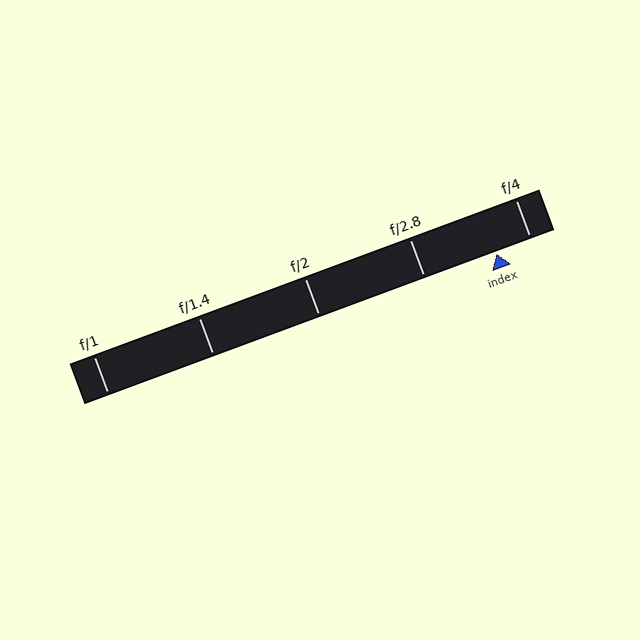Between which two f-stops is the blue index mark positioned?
The index mark is between f/2.8 and f/4.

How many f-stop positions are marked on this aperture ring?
There are 5 f-stop positions marked.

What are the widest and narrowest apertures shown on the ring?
The widest aperture shown is f/1 and the narrowest is f/4.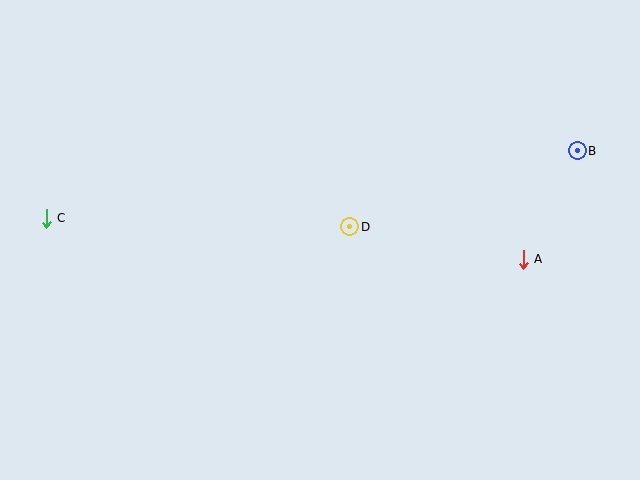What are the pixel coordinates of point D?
Point D is at (350, 227).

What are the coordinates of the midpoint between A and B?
The midpoint between A and B is at (550, 205).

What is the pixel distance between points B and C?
The distance between B and C is 535 pixels.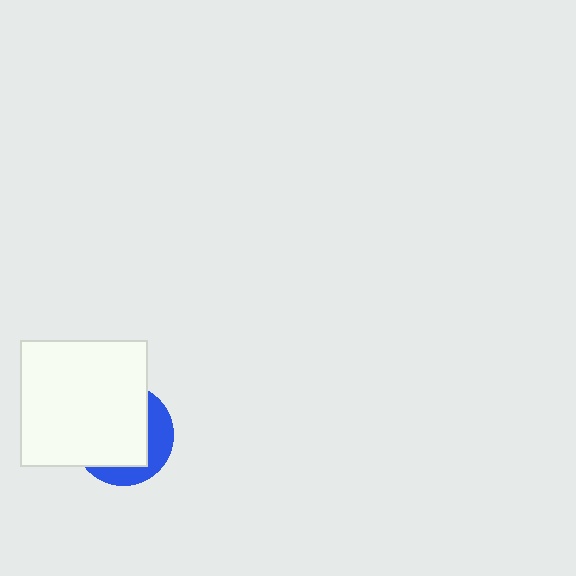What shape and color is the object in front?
The object in front is a white square.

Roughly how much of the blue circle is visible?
A small part of it is visible (roughly 32%).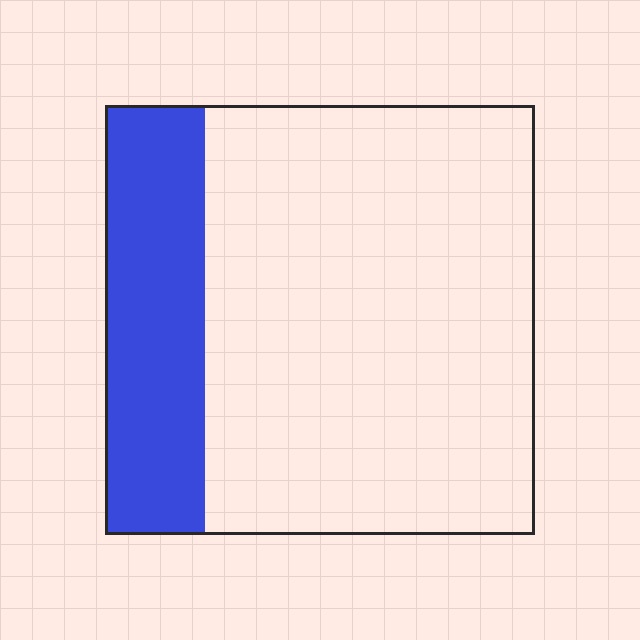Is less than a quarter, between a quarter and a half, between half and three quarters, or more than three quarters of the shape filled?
Less than a quarter.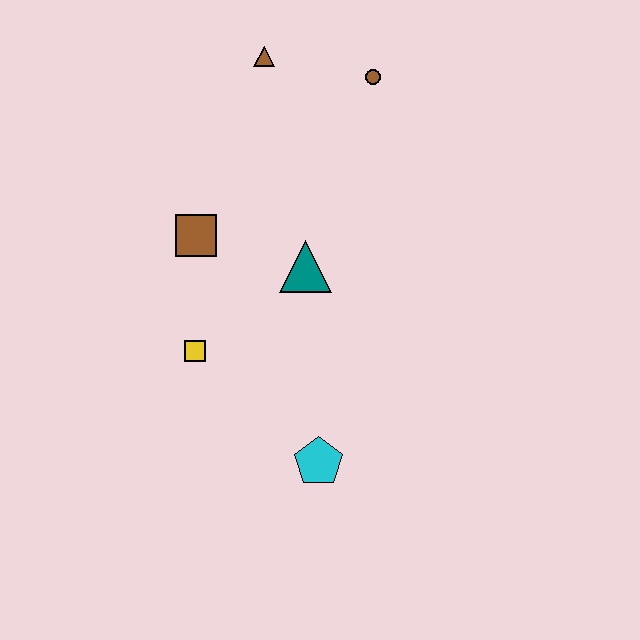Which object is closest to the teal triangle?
The brown square is closest to the teal triangle.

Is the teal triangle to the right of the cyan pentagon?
No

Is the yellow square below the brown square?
Yes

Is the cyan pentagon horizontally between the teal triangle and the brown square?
No